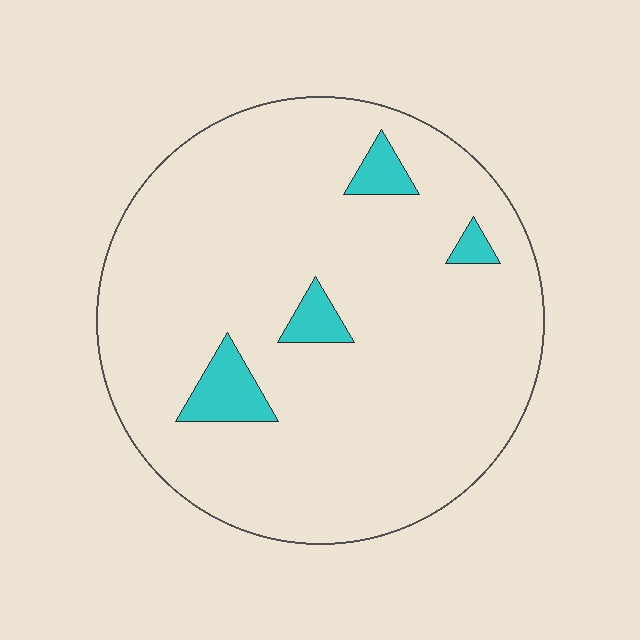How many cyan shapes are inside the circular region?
4.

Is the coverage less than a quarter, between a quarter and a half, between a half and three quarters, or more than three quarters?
Less than a quarter.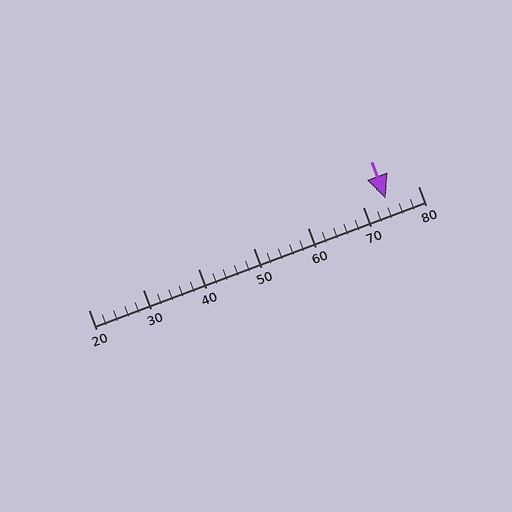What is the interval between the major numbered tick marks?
The major tick marks are spaced 10 units apart.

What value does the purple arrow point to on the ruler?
The purple arrow points to approximately 74.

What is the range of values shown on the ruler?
The ruler shows values from 20 to 80.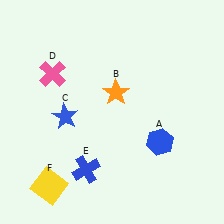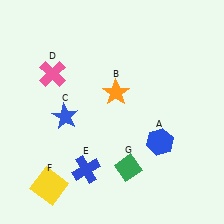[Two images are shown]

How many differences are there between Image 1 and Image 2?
There is 1 difference between the two images.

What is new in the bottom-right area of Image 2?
A green diamond (G) was added in the bottom-right area of Image 2.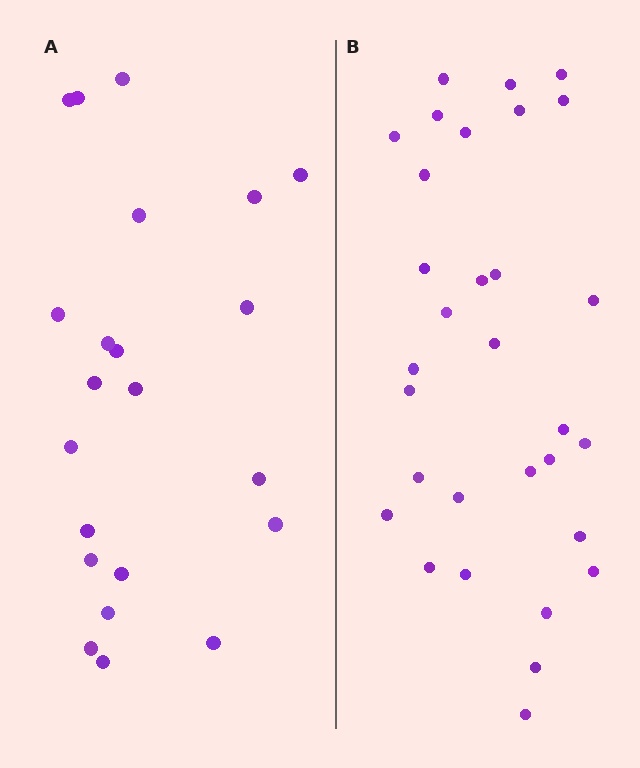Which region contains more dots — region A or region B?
Region B (the right region) has more dots.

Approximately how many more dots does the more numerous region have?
Region B has roughly 8 or so more dots than region A.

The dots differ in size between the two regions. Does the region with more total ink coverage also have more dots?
No. Region A has more total ink coverage because its dots are larger, but region B actually contains more individual dots. Total area can be misleading — the number of items is what matters here.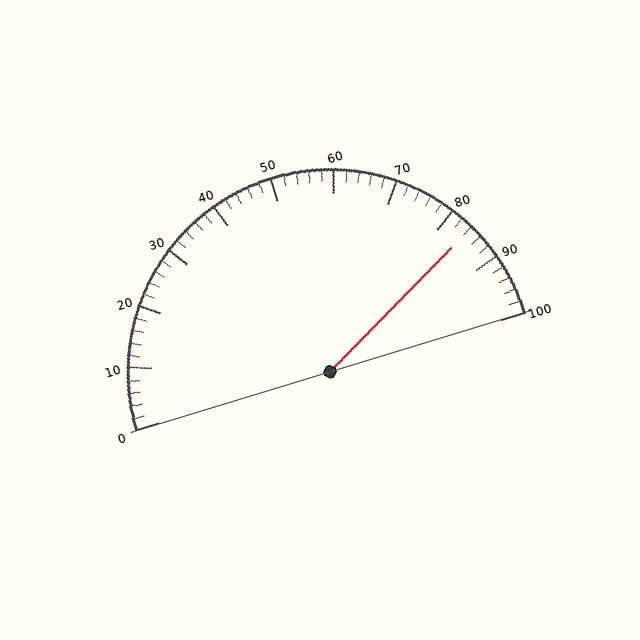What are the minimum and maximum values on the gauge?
The gauge ranges from 0 to 100.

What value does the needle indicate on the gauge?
The needle indicates approximately 84.